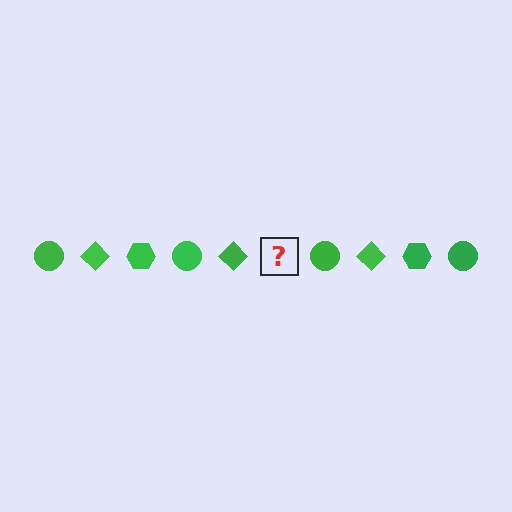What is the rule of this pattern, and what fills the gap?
The rule is that the pattern cycles through circle, diamond, hexagon shapes in green. The gap should be filled with a green hexagon.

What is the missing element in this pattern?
The missing element is a green hexagon.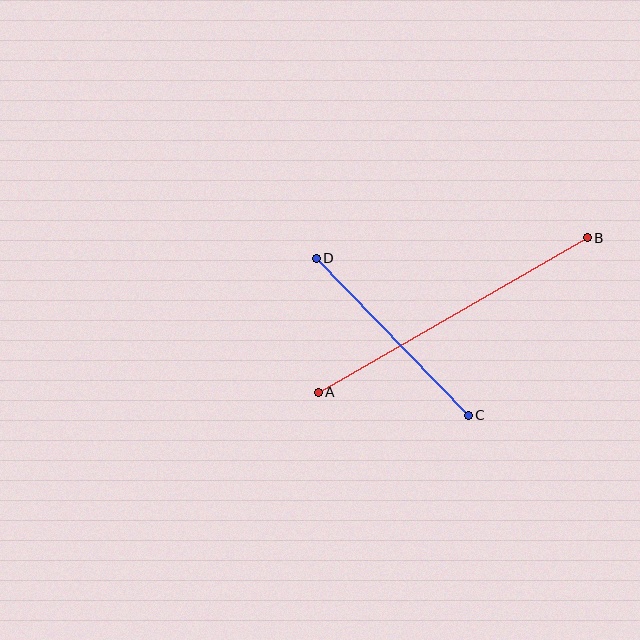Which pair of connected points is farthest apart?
Points A and B are farthest apart.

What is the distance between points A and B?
The distance is approximately 311 pixels.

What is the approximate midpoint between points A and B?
The midpoint is at approximately (453, 315) pixels.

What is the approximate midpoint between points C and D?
The midpoint is at approximately (392, 337) pixels.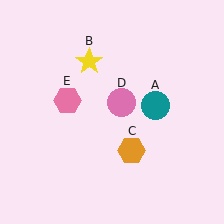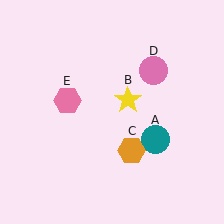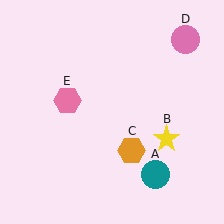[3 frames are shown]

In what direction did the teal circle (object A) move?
The teal circle (object A) moved down.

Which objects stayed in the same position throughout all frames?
Orange hexagon (object C) and pink hexagon (object E) remained stationary.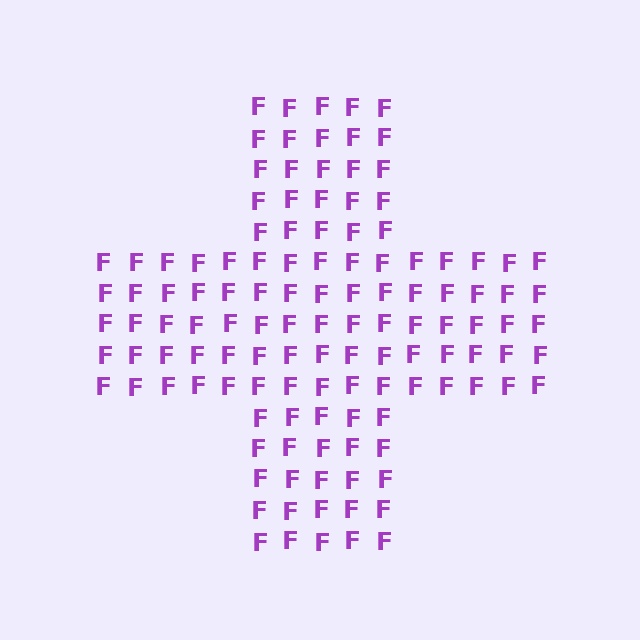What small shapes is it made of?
It is made of small letter F's.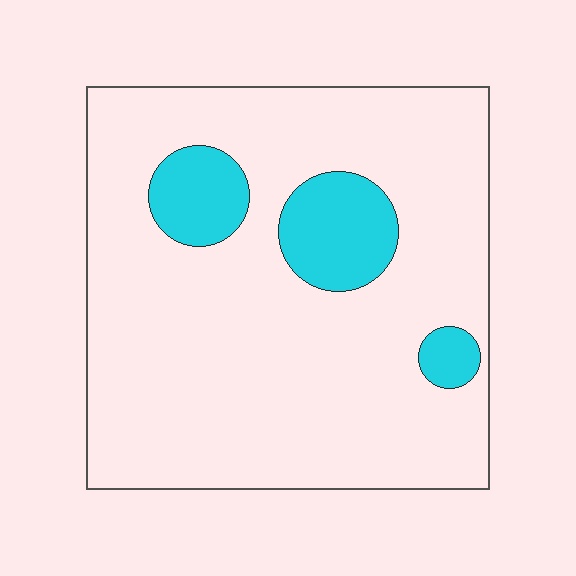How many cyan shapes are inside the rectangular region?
3.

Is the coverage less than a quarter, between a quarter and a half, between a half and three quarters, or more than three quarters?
Less than a quarter.